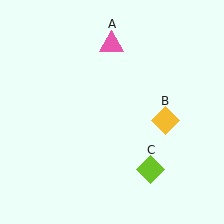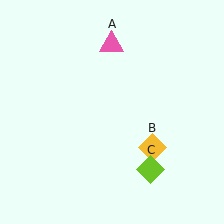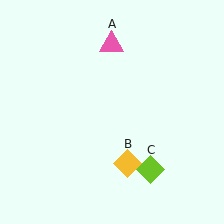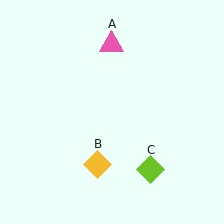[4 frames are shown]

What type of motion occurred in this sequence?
The yellow diamond (object B) rotated clockwise around the center of the scene.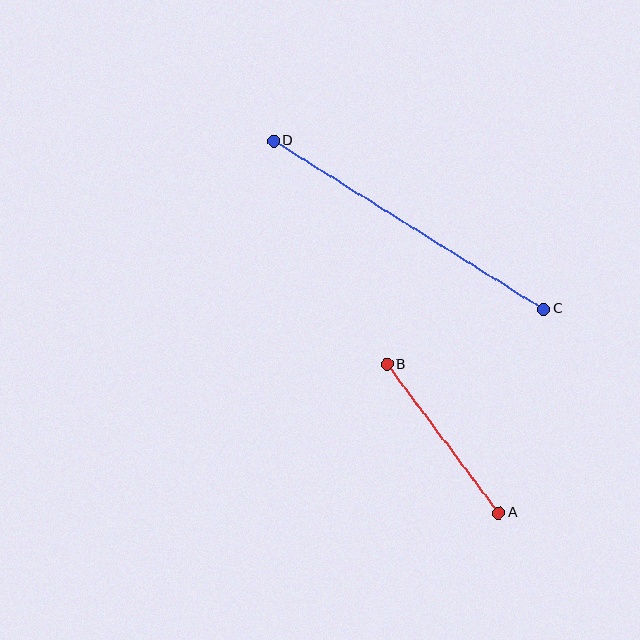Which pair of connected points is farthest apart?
Points C and D are farthest apart.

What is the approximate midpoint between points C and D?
The midpoint is at approximately (409, 225) pixels.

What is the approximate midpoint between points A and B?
The midpoint is at approximately (443, 439) pixels.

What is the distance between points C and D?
The distance is approximately 318 pixels.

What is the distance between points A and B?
The distance is approximately 186 pixels.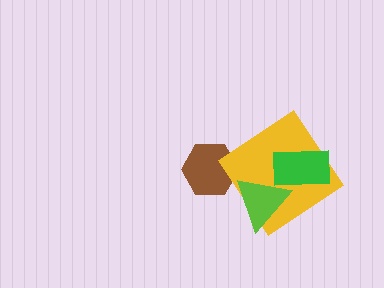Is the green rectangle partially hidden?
No, no other shape covers it.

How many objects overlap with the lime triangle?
2 objects overlap with the lime triangle.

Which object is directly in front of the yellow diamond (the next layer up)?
The lime triangle is directly in front of the yellow diamond.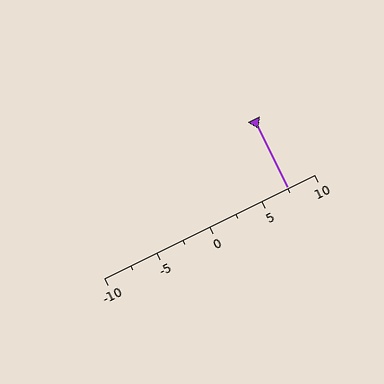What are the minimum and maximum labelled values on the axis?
The axis runs from -10 to 10.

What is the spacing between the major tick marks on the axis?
The major ticks are spaced 5 apart.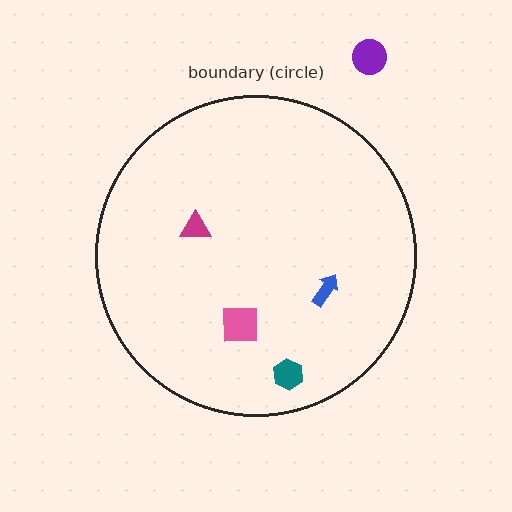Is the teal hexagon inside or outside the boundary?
Inside.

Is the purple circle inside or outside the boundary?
Outside.